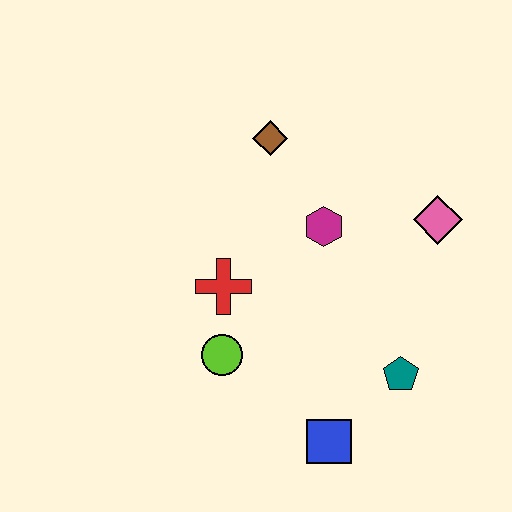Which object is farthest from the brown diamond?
The blue square is farthest from the brown diamond.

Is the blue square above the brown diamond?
No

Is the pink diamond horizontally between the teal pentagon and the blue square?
No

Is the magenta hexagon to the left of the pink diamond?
Yes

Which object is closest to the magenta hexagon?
The brown diamond is closest to the magenta hexagon.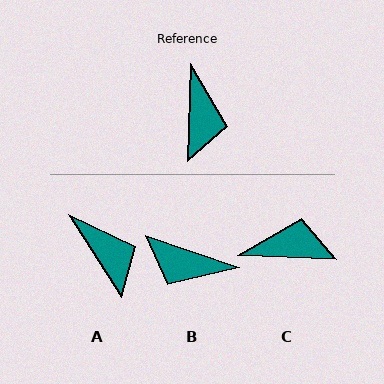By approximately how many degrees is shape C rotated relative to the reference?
Approximately 89 degrees counter-clockwise.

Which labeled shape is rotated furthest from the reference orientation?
B, about 107 degrees away.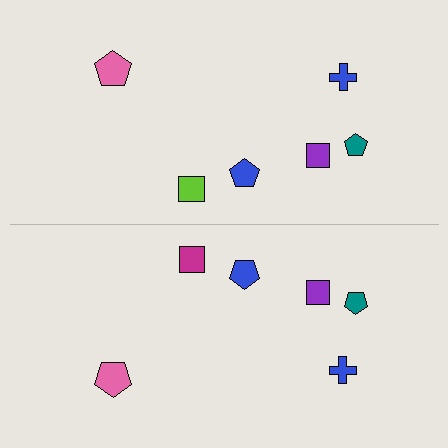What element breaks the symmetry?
The magenta square on the bottom side breaks the symmetry — its mirror counterpart is lime.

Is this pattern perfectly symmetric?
No, the pattern is not perfectly symmetric. The magenta square on the bottom side breaks the symmetry — its mirror counterpart is lime.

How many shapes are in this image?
There are 12 shapes in this image.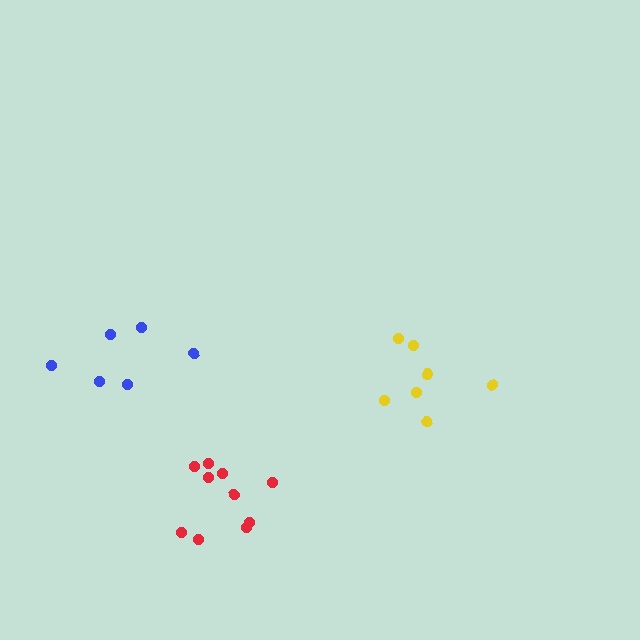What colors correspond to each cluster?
The clusters are colored: red, yellow, blue.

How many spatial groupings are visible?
There are 3 spatial groupings.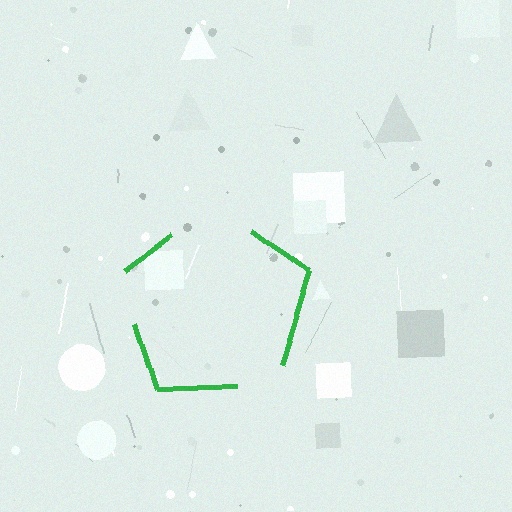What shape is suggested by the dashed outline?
The dashed outline suggests a pentagon.